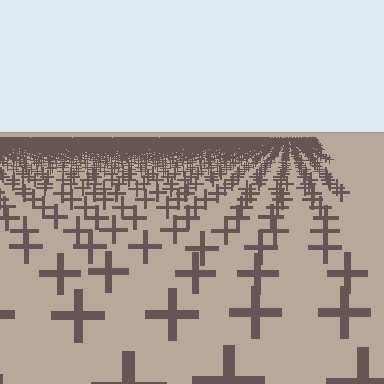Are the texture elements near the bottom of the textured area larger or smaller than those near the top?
Larger. Near the bottom, elements are closer to the viewer and appear at a bigger on-screen size.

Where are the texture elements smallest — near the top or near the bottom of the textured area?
Near the top.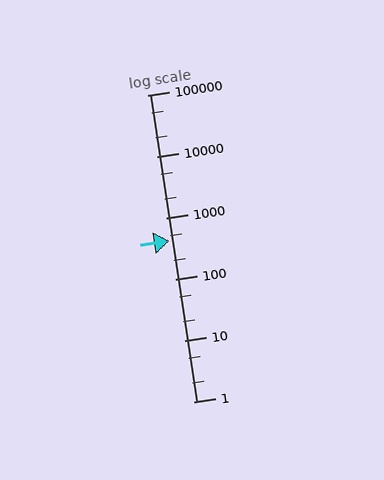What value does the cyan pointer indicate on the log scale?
The pointer indicates approximately 420.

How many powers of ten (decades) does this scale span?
The scale spans 5 decades, from 1 to 100000.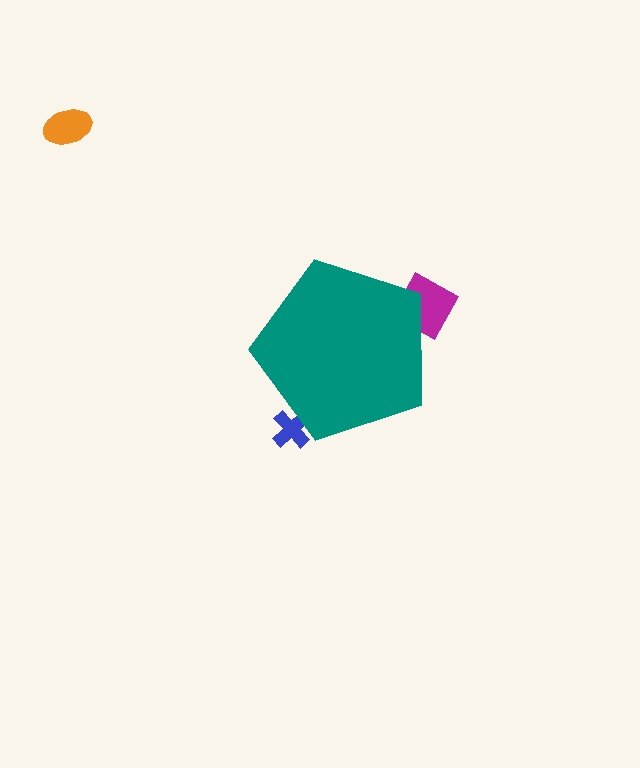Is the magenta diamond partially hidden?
Yes, the magenta diamond is partially hidden behind the teal pentagon.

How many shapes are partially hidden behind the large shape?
2 shapes are partially hidden.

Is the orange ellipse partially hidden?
No, the orange ellipse is fully visible.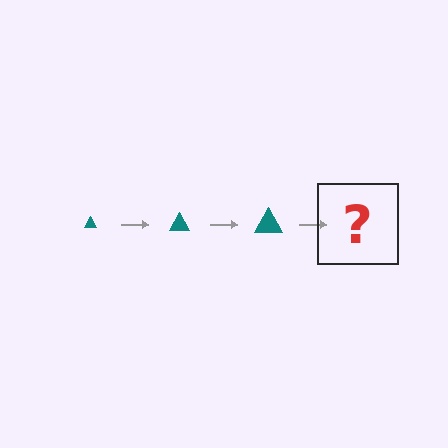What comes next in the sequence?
The next element should be a teal triangle, larger than the previous one.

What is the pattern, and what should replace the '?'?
The pattern is that the triangle gets progressively larger each step. The '?' should be a teal triangle, larger than the previous one.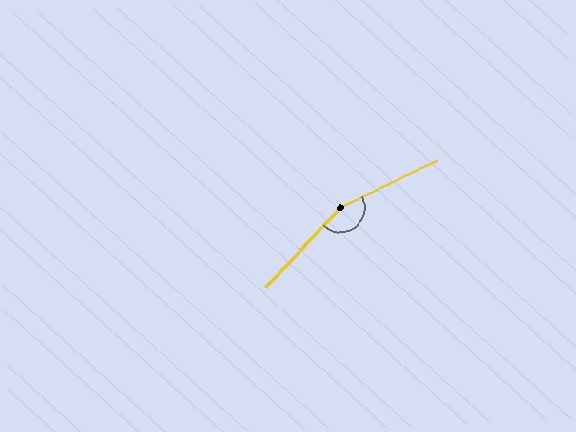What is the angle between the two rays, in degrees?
Approximately 160 degrees.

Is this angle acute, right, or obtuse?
It is obtuse.